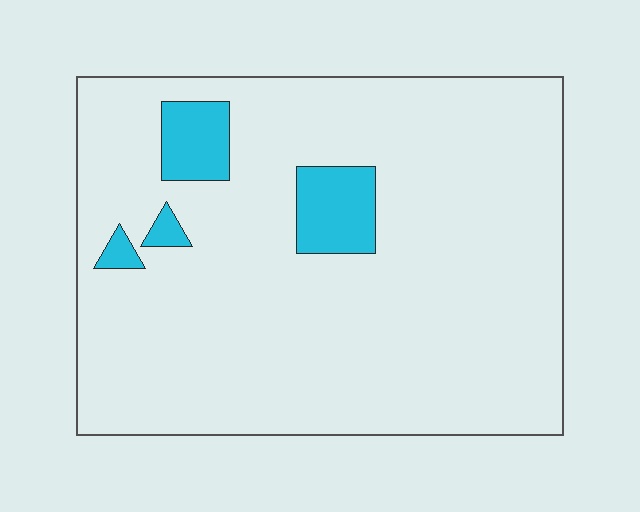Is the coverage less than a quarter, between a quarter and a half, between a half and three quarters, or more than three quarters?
Less than a quarter.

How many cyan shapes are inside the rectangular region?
4.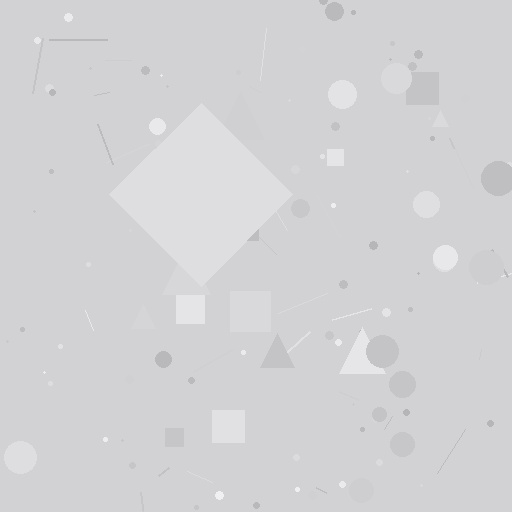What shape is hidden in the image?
A diamond is hidden in the image.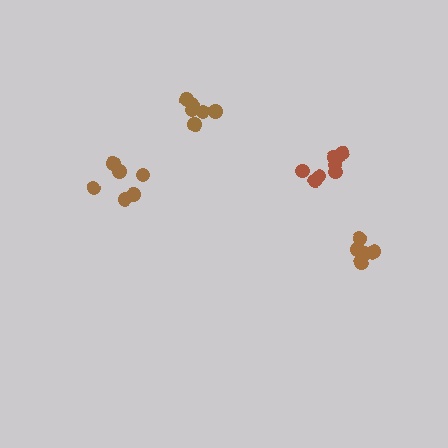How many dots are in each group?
Group 1: 6 dots, Group 2: 5 dots, Group 3: 8 dots, Group 4: 6 dots (25 total).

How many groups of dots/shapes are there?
There are 4 groups.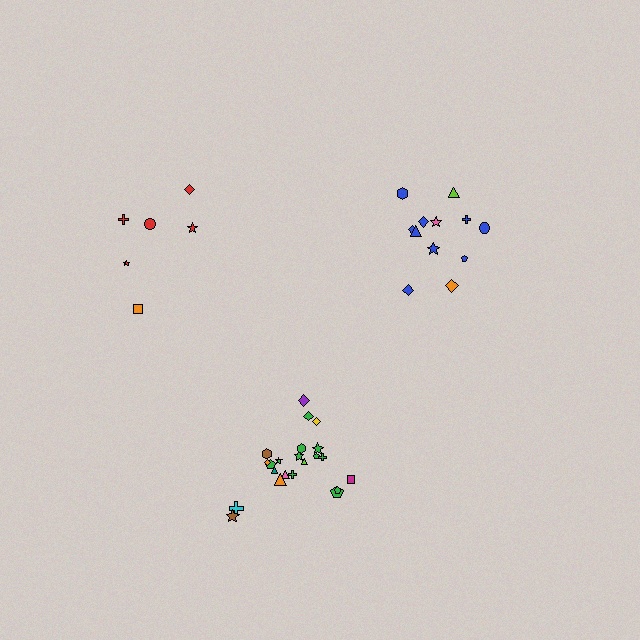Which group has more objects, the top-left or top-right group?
The top-right group.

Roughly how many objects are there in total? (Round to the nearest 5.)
Roughly 40 objects in total.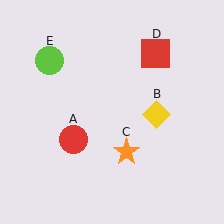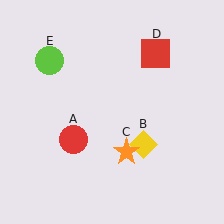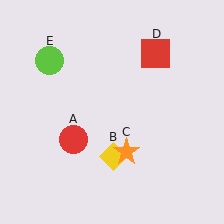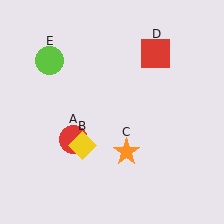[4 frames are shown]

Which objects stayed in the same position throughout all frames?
Red circle (object A) and orange star (object C) and red square (object D) and lime circle (object E) remained stationary.